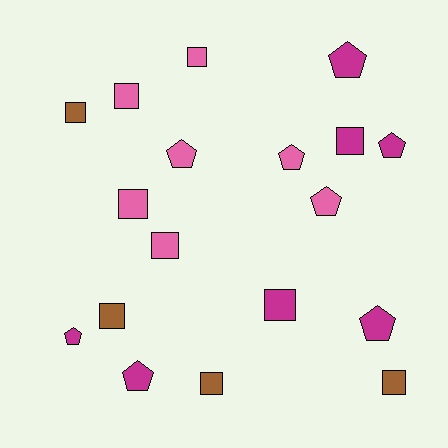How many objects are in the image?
There are 18 objects.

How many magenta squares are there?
There are 2 magenta squares.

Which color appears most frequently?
Pink, with 7 objects.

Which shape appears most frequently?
Square, with 10 objects.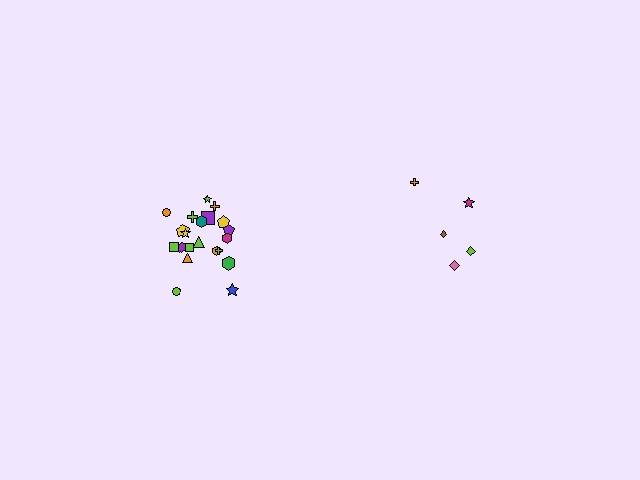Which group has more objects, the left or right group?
The left group.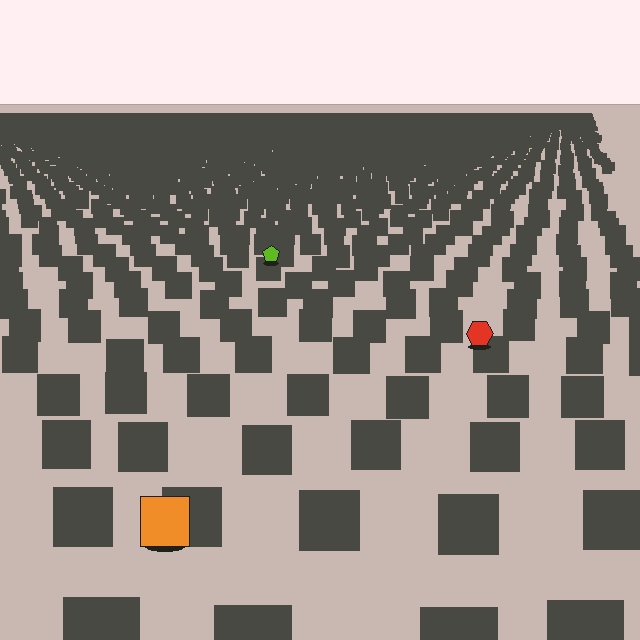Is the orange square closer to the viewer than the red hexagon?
Yes. The orange square is closer — you can tell from the texture gradient: the ground texture is coarser near it.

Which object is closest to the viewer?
The orange square is closest. The texture marks near it are larger and more spread out.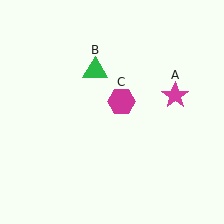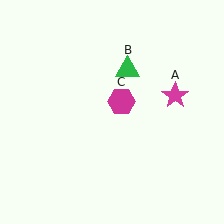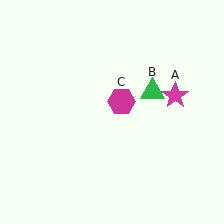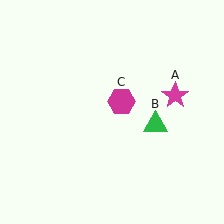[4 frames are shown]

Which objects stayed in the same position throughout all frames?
Magenta star (object A) and magenta hexagon (object C) remained stationary.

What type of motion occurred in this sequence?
The green triangle (object B) rotated clockwise around the center of the scene.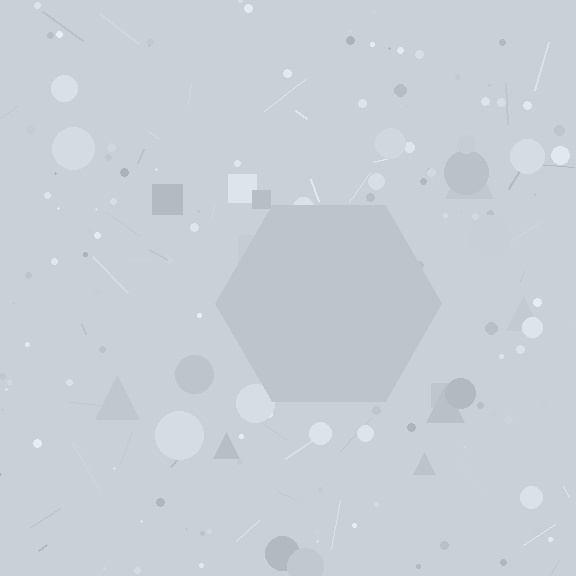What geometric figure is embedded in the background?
A hexagon is embedded in the background.